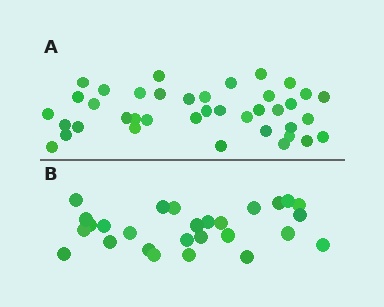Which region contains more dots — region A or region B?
Region A (the top region) has more dots.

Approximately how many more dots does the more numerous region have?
Region A has roughly 12 or so more dots than region B.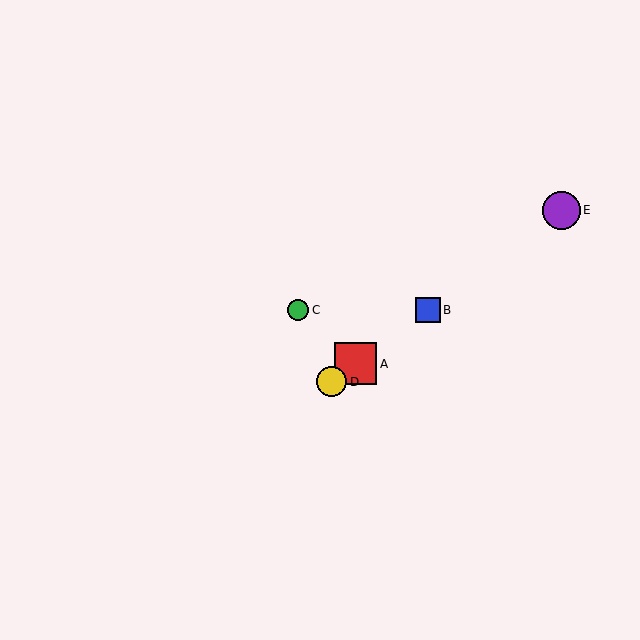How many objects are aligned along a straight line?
4 objects (A, B, D, E) are aligned along a straight line.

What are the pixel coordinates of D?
Object D is at (331, 382).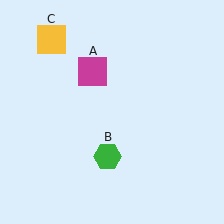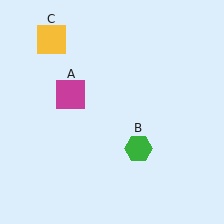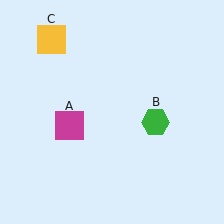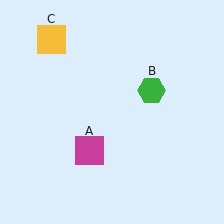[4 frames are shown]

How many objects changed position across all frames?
2 objects changed position: magenta square (object A), green hexagon (object B).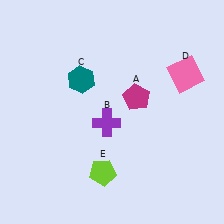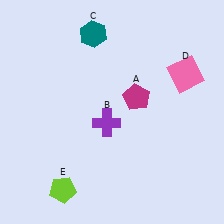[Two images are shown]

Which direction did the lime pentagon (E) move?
The lime pentagon (E) moved left.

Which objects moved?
The objects that moved are: the teal hexagon (C), the lime pentagon (E).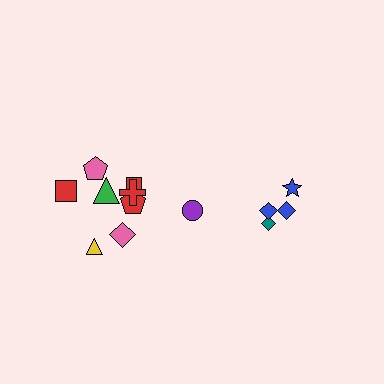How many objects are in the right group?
There are 5 objects.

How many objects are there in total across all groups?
There are 13 objects.